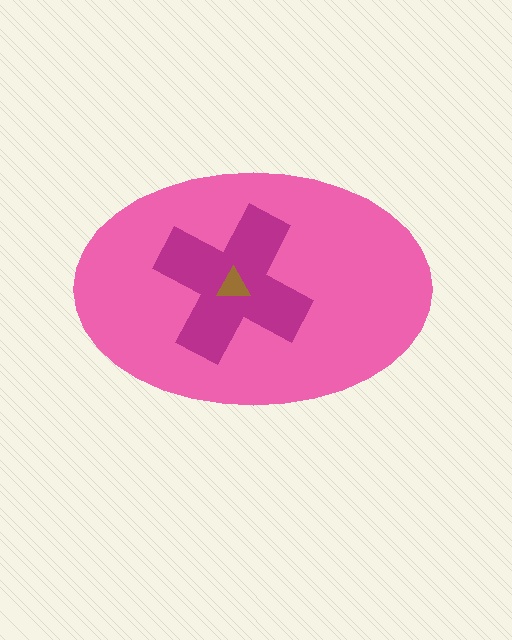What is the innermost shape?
The brown triangle.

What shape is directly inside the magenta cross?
The brown triangle.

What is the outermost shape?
The pink ellipse.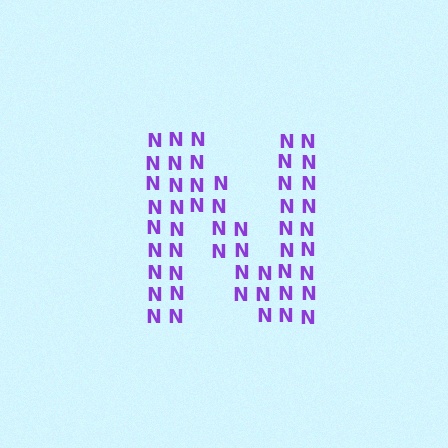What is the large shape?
The large shape is the letter N.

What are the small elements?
The small elements are letter N's.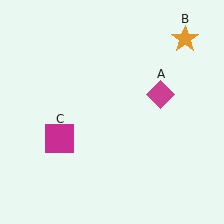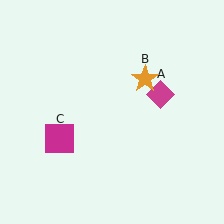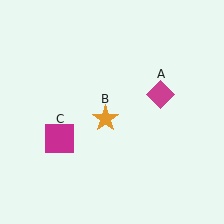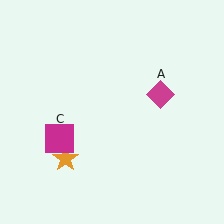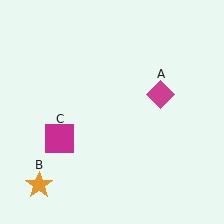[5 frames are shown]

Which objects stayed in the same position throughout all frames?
Magenta diamond (object A) and magenta square (object C) remained stationary.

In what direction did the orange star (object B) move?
The orange star (object B) moved down and to the left.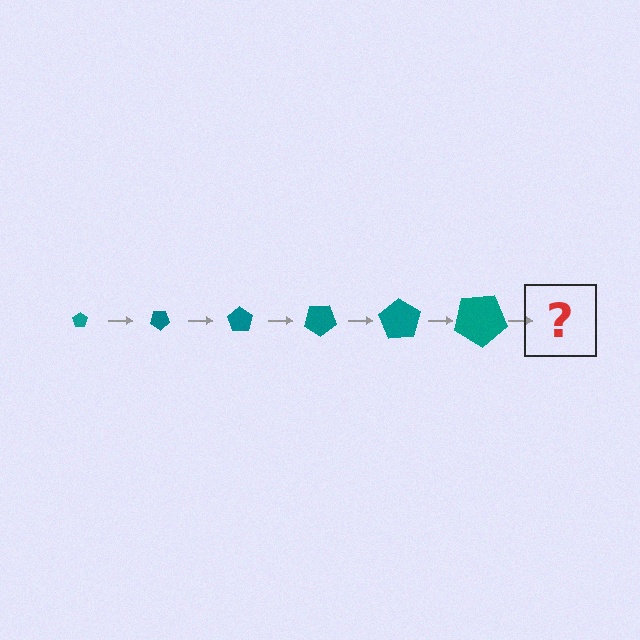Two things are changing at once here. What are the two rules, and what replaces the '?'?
The two rules are that the pentagon grows larger each step and it rotates 35 degrees each step. The '?' should be a pentagon, larger than the previous one and rotated 210 degrees from the start.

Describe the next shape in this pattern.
It should be a pentagon, larger than the previous one and rotated 210 degrees from the start.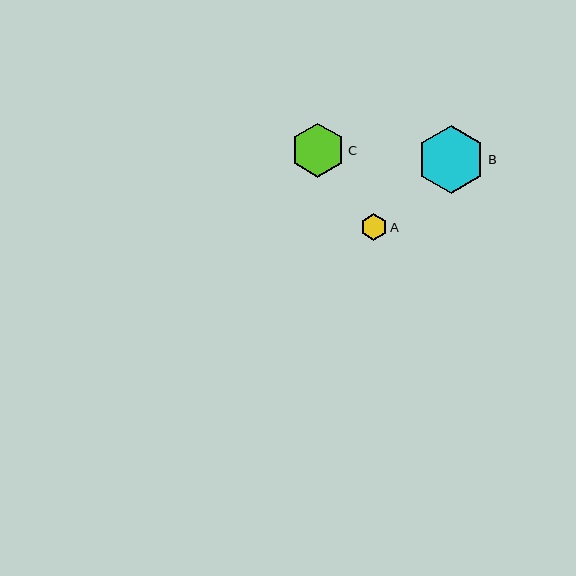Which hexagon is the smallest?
Hexagon A is the smallest with a size of approximately 27 pixels.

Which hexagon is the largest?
Hexagon B is the largest with a size of approximately 68 pixels.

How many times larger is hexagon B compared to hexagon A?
Hexagon B is approximately 2.5 times the size of hexagon A.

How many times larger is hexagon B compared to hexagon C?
Hexagon B is approximately 1.3 times the size of hexagon C.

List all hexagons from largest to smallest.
From largest to smallest: B, C, A.